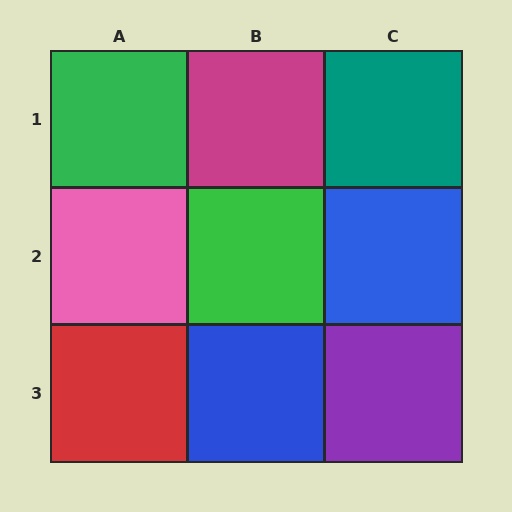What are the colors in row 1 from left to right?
Green, magenta, teal.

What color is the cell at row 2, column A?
Pink.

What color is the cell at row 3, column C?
Purple.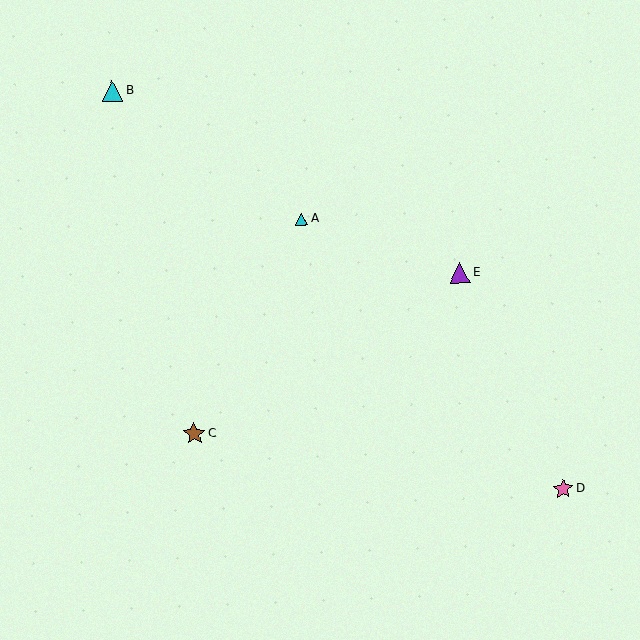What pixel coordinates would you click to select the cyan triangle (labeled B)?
Click at (112, 91) to select the cyan triangle B.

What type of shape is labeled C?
Shape C is a brown star.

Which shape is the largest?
The brown star (labeled C) is the largest.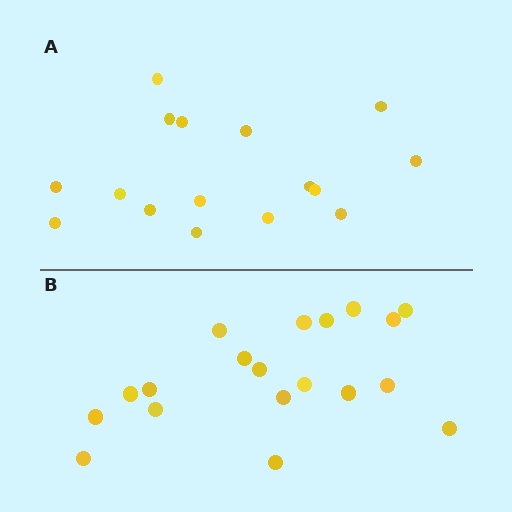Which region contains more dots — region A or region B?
Region B (the bottom region) has more dots.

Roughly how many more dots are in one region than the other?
Region B has just a few more — roughly 2 or 3 more dots than region A.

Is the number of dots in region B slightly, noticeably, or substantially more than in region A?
Region B has only slightly more — the two regions are fairly close. The ratio is roughly 1.2 to 1.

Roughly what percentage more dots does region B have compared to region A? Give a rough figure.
About 20% more.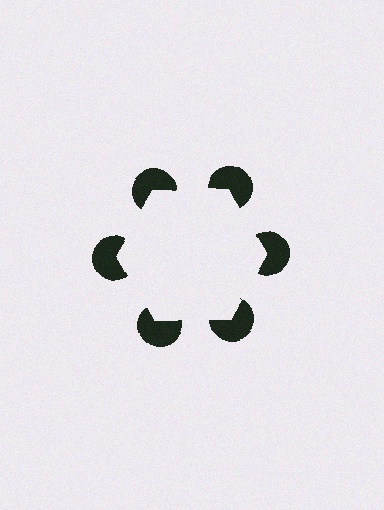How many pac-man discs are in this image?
There are 6 — one at each vertex of the illusory hexagon.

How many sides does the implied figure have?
6 sides.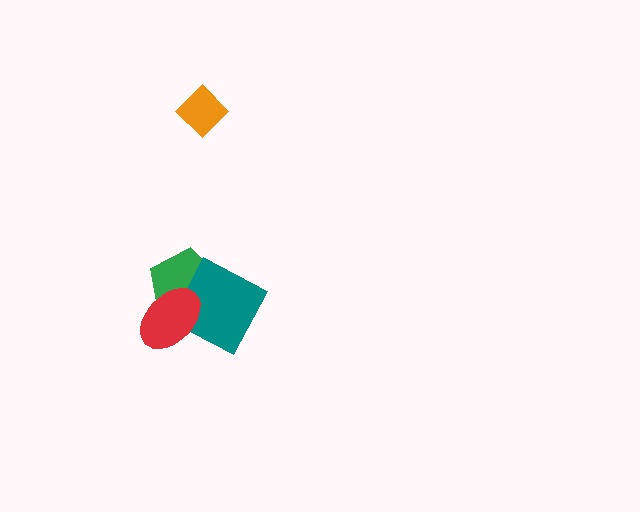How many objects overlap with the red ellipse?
2 objects overlap with the red ellipse.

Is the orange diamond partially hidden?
No, no other shape covers it.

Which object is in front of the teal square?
The red ellipse is in front of the teal square.